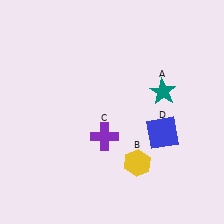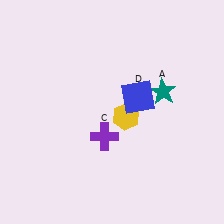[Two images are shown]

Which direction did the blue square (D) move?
The blue square (D) moved up.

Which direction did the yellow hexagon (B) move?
The yellow hexagon (B) moved up.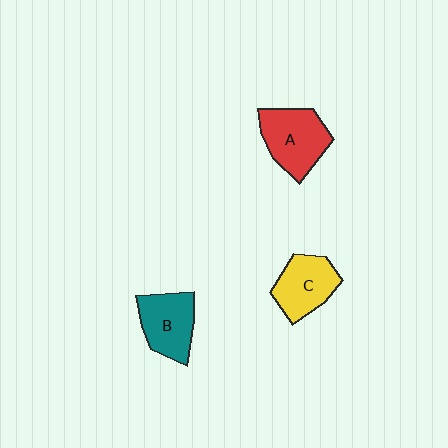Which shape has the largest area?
Shape A (red).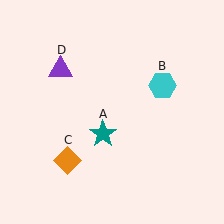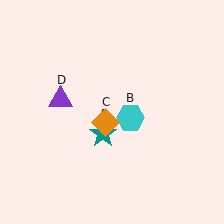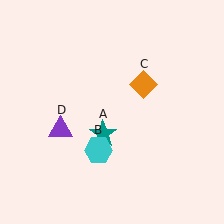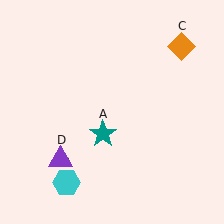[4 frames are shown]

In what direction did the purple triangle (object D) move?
The purple triangle (object D) moved down.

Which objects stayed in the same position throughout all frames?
Teal star (object A) remained stationary.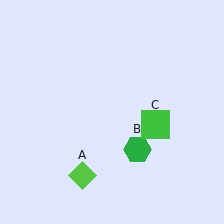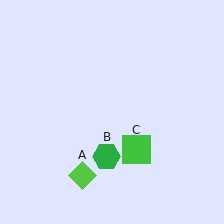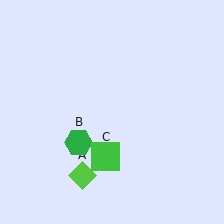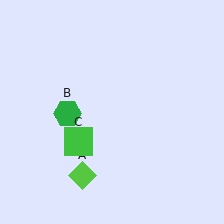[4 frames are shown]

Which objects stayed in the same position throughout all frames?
Lime diamond (object A) remained stationary.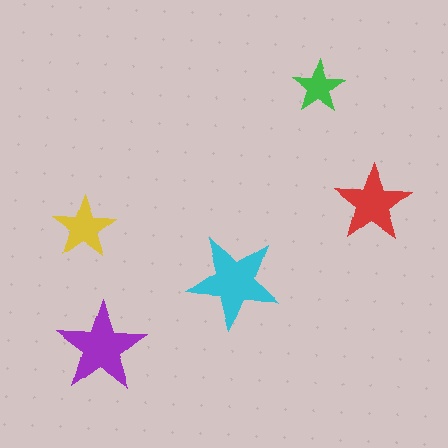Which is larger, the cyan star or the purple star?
The cyan one.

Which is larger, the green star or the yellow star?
The yellow one.